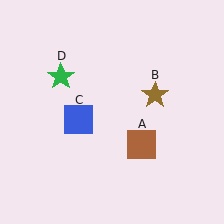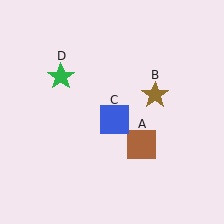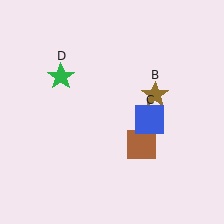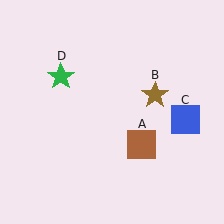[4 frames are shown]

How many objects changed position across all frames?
1 object changed position: blue square (object C).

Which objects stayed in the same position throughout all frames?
Brown square (object A) and brown star (object B) and green star (object D) remained stationary.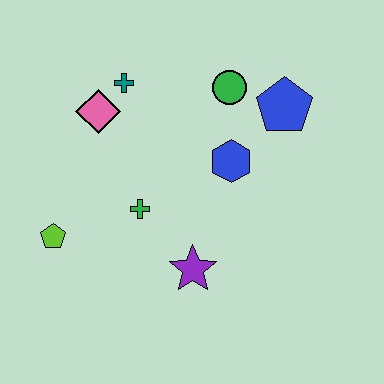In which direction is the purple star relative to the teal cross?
The purple star is below the teal cross.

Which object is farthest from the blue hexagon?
The lime pentagon is farthest from the blue hexagon.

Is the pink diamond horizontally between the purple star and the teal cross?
No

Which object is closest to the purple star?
The green cross is closest to the purple star.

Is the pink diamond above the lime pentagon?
Yes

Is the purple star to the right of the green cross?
Yes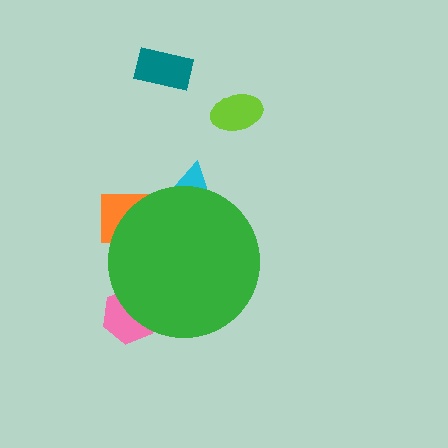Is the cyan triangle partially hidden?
Yes, the cyan triangle is partially hidden behind the green circle.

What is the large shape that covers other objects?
A green circle.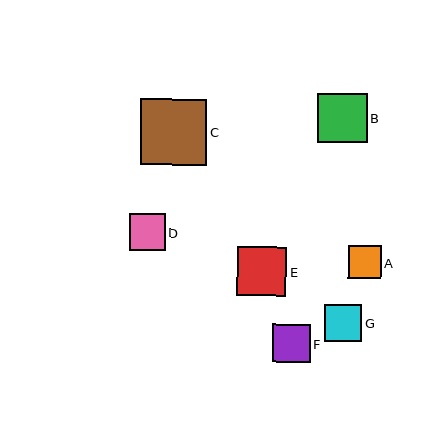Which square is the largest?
Square C is the largest with a size of approximately 66 pixels.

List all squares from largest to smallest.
From largest to smallest: C, B, E, F, G, D, A.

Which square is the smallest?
Square A is the smallest with a size of approximately 33 pixels.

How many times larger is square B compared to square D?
Square B is approximately 1.4 times the size of square D.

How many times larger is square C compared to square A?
Square C is approximately 2.0 times the size of square A.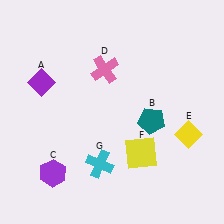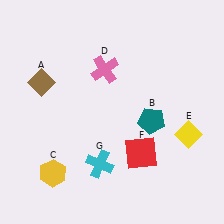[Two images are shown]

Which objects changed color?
A changed from purple to brown. C changed from purple to yellow. F changed from yellow to red.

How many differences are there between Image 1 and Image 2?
There are 3 differences between the two images.